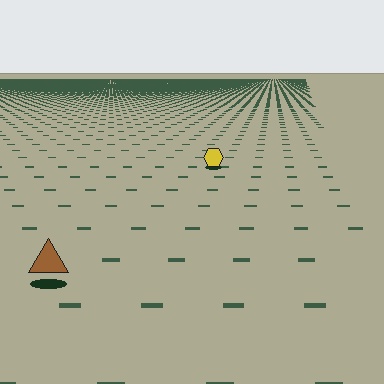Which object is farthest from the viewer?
The yellow hexagon is farthest from the viewer. It appears smaller and the ground texture around it is denser.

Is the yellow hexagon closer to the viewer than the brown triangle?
No. The brown triangle is closer — you can tell from the texture gradient: the ground texture is coarser near it.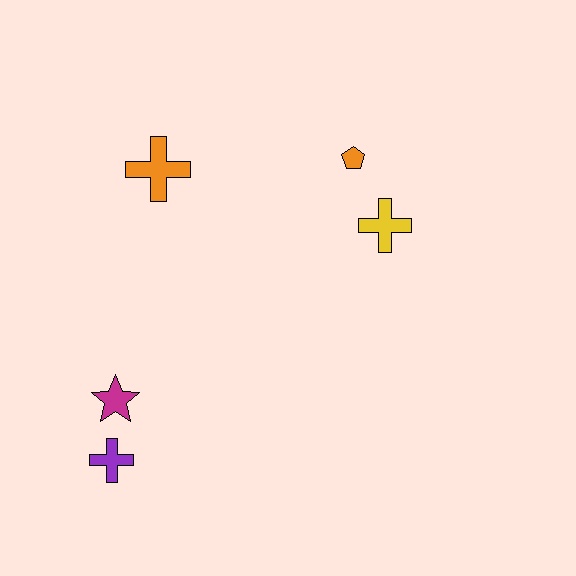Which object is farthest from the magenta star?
The orange pentagon is farthest from the magenta star.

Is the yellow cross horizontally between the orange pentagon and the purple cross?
No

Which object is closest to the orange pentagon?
The yellow cross is closest to the orange pentagon.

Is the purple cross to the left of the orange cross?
Yes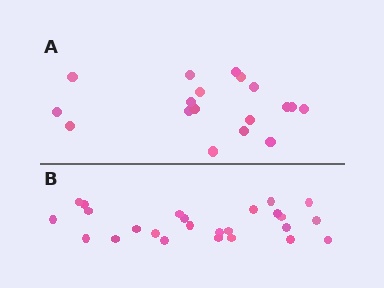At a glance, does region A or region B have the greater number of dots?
Region B (the bottom region) has more dots.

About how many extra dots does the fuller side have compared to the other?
Region B has roughly 8 or so more dots than region A.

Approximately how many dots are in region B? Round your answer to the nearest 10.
About 20 dots. (The exact count is 25, which rounds to 20.)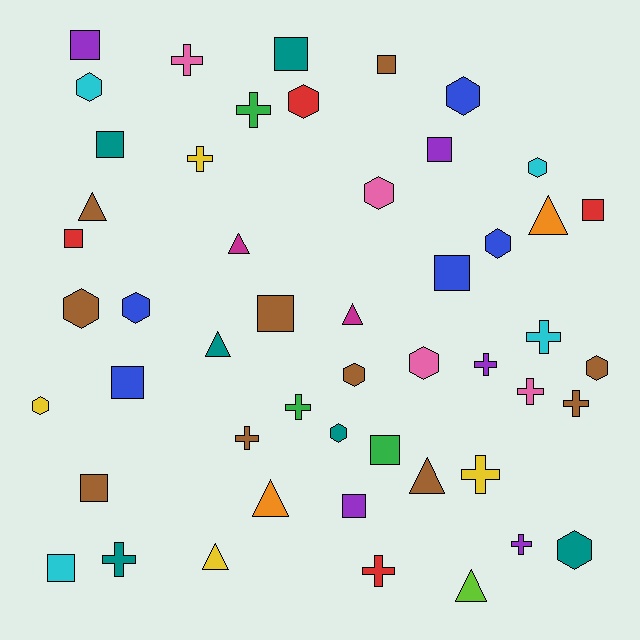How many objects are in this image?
There are 50 objects.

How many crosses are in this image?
There are 13 crosses.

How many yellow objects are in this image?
There are 4 yellow objects.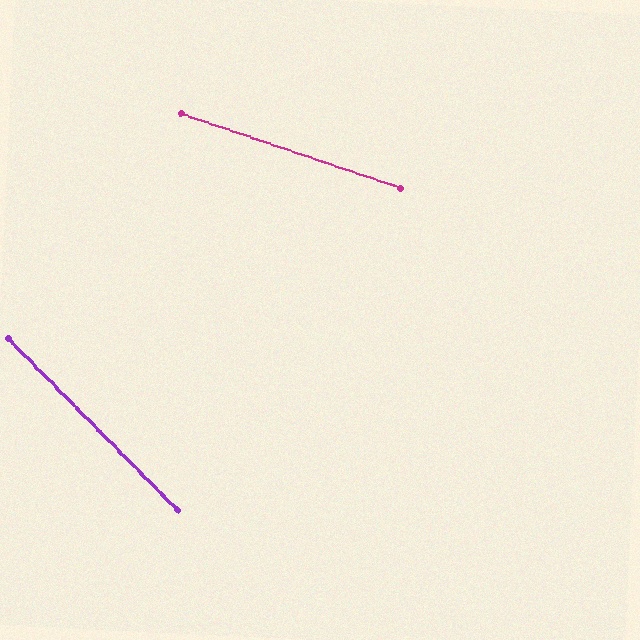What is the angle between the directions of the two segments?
Approximately 27 degrees.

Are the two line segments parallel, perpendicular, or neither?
Neither parallel nor perpendicular — they differ by about 27°.